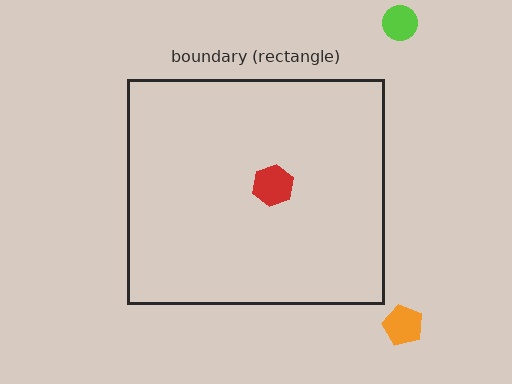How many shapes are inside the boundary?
1 inside, 2 outside.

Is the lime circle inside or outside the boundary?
Outside.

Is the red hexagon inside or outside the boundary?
Inside.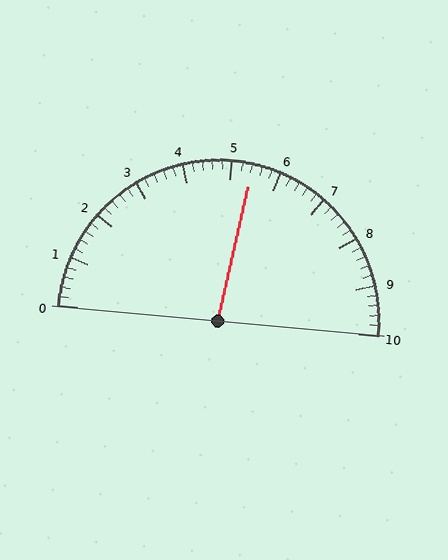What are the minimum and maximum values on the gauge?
The gauge ranges from 0 to 10.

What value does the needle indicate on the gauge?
The needle indicates approximately 5.4.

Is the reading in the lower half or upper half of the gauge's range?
The reading is in the upper half of the range (0 to 10).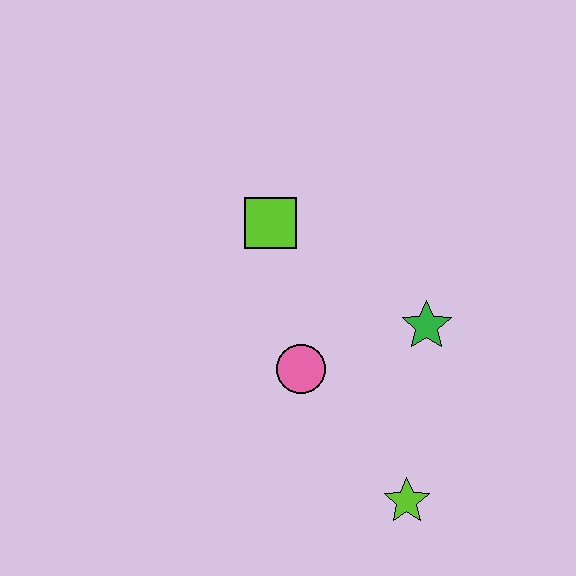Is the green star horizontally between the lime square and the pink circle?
No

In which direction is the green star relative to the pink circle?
The green star is to the right of the pink circle.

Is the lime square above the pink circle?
Yes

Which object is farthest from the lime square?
The lime star is farthest from the lime square.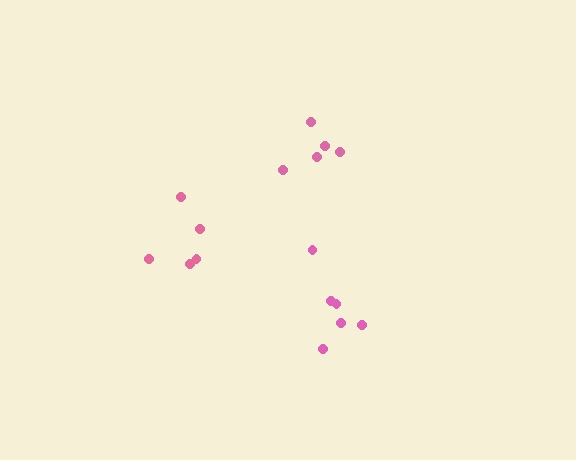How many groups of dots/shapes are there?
There are 3 groups.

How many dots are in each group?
Group 1: 5 dots, Group 2: 6 dots, Group 3: 5 dots (16 total).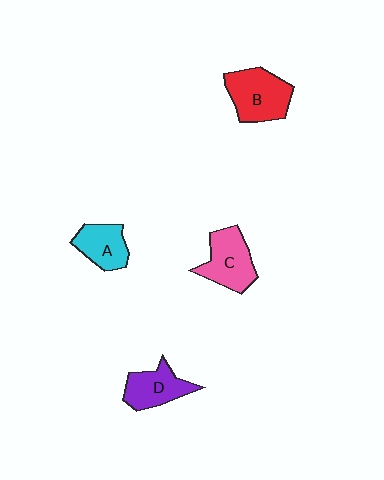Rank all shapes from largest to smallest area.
From largest to smallest: B (red), C (pink), D (purple), A (cyan).